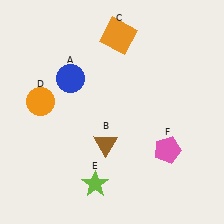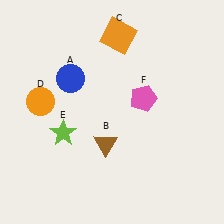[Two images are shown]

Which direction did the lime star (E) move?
The lime star (E) moved up.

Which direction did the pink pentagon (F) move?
The pink pentagon (F) moved up.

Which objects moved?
The objects that moved are: the lime star (E), the pink pentagon (F).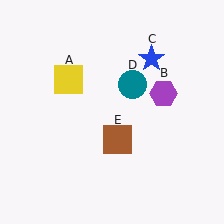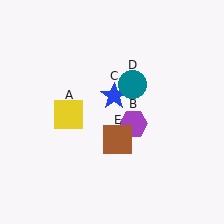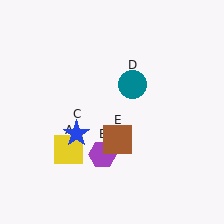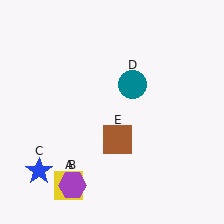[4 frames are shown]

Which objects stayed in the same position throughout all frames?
Teal circle (object D) and brown square (object E) remained stationary.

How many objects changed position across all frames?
3 objects changed position: yellow square (object A), purple hexagon (object B), blue star (object C).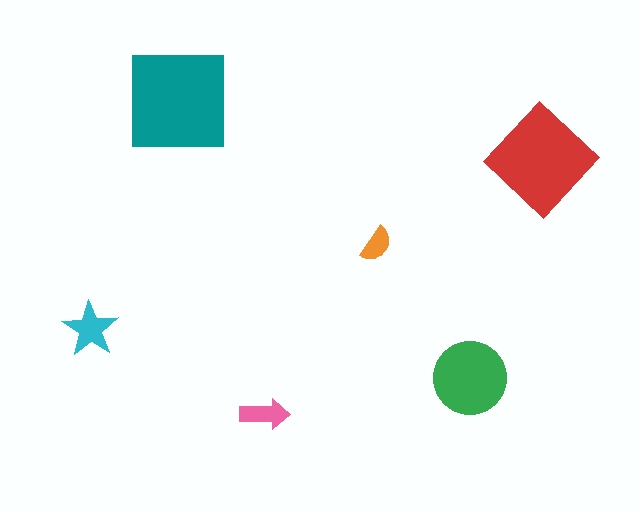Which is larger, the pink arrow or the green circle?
The green circle.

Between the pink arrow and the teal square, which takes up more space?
The teal square.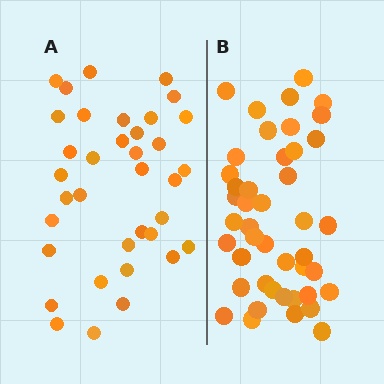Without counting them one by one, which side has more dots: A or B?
Region B (the right region) has more dots.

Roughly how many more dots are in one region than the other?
Region B has roughly 8 or so more dots than region A.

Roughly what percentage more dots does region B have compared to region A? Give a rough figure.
About 20% more.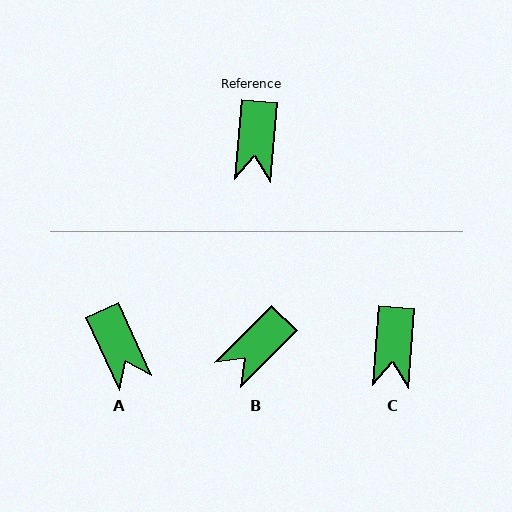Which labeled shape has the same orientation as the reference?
C.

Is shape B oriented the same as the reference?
No, it is off by about 40 degrees.